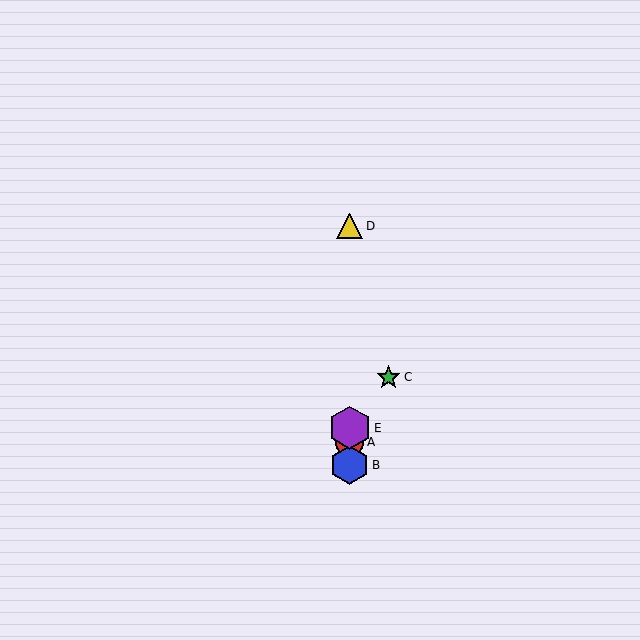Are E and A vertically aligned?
Yes, both are at x≈350.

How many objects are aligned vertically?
4 objects (A, B, D, E) are aligned vertically.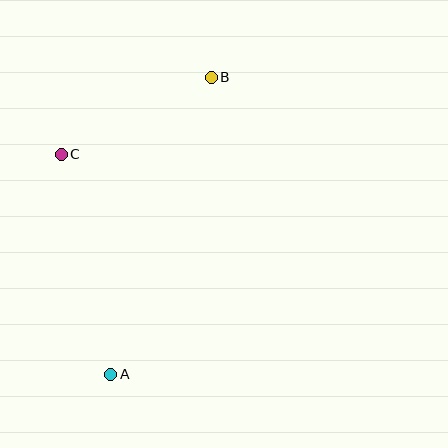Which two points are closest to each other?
Points B and C are closest to each other.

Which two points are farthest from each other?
Points A and B are farthest from each other.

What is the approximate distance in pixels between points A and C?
The distance between A and C is approximately 226 pixels.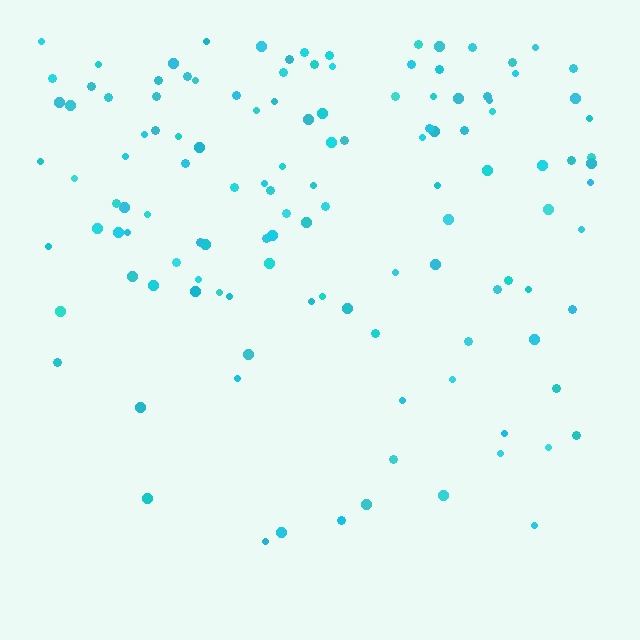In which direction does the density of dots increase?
From bottom to top, with the top side densest.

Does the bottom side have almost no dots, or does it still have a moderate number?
Still a moderate number, just noticeably fewer than the top.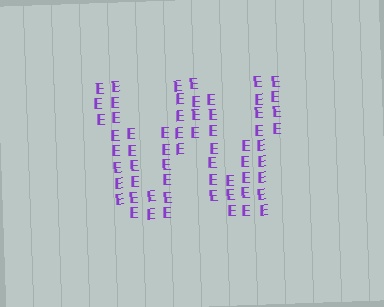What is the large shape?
The large shape is the letter W.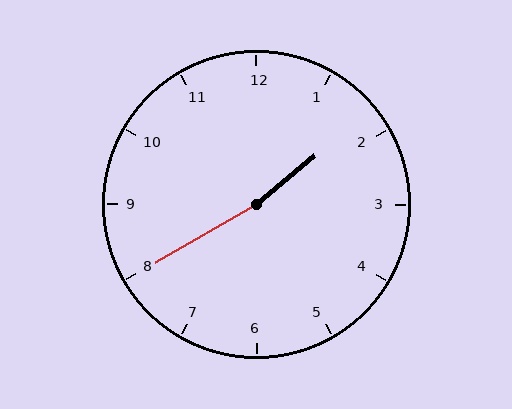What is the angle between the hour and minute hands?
Approximately 170 degrees.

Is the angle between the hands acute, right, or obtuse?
It is obtuse.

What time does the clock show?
1:40.